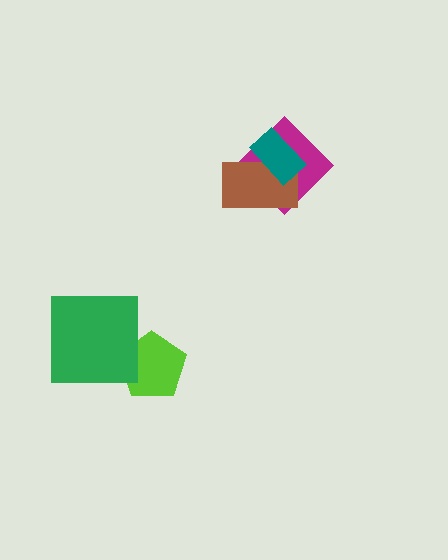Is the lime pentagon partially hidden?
Yes, it is partially covered by another shape.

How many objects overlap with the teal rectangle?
2 objects overlap with the teal rectangle.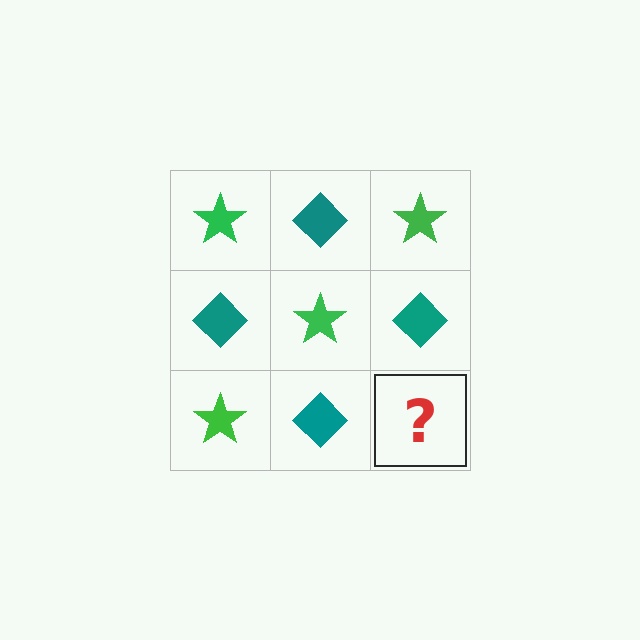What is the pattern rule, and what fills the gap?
The rule is that it alternates green star and teal diamond in a checkerboard pattern. The gap should be filled with a green star.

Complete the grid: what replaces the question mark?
The question mark should be replaced with a green star.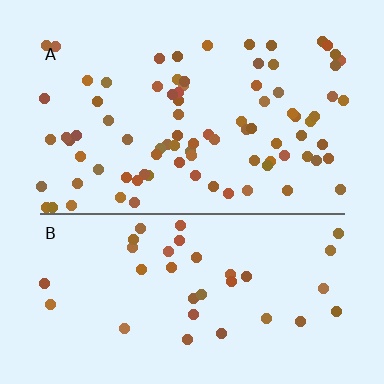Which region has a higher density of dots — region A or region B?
A (the top).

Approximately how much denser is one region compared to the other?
Approximately 2.4× — region A over region B.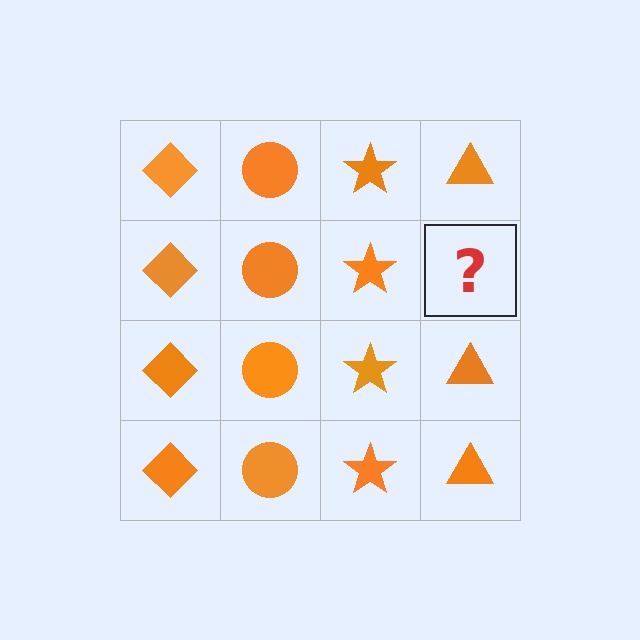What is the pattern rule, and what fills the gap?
The rule is that each column has a consistent shape. The gap should be filled with an orange triangle.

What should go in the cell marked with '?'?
The missing cell should contain an orange triangle.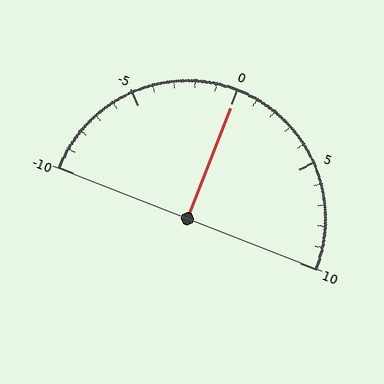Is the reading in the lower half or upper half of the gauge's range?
The reading is in the upper half of the range (-10 to 10).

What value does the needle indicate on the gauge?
The needle indicates approximately 0.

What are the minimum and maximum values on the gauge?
The gauge ranges from -10 to 10.